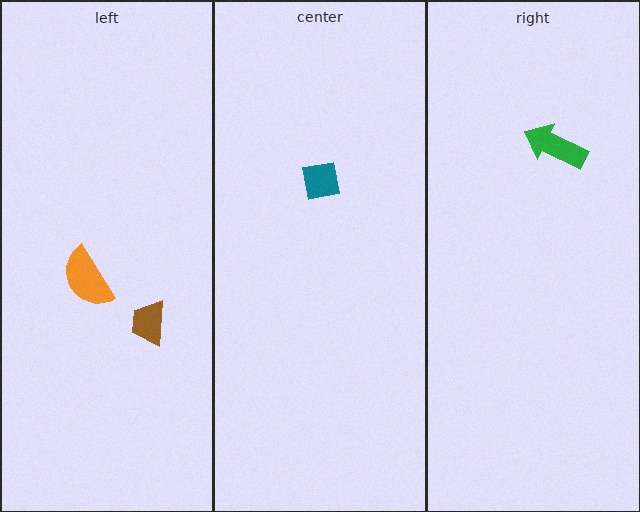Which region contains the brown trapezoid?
The left region.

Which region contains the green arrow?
The right region.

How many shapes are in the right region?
1.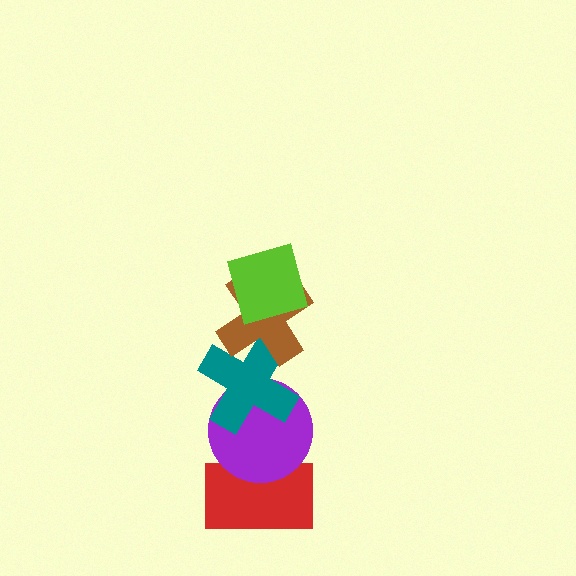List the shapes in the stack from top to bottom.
From top to bottom: the lime diamond, the brown cross, the teal cross, the purple circle, the red rectangle.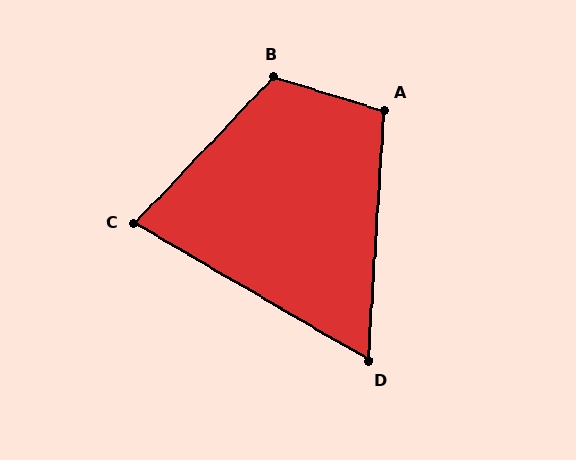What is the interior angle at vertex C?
Approximately 77 degrees (acute).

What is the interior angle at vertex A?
Approximately 103 degrees (obtuse).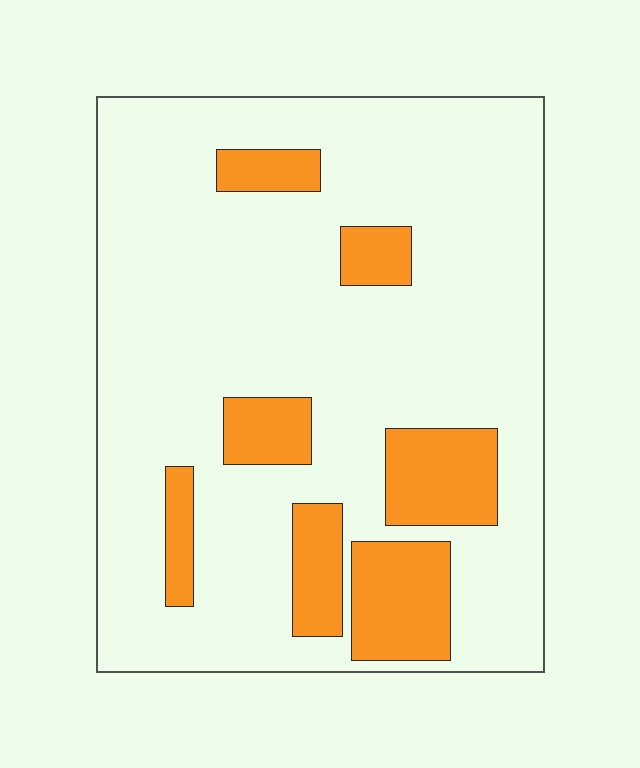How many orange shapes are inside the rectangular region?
7.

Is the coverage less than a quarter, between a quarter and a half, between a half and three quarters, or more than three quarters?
Less than a quarter.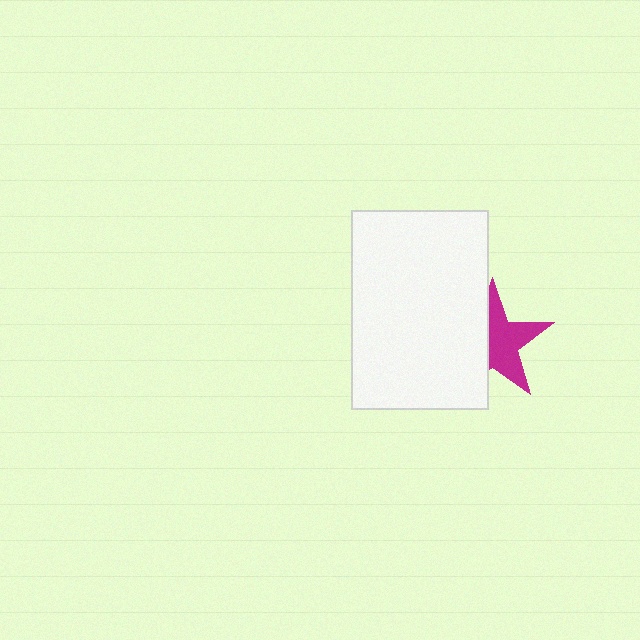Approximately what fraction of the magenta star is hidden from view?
Roughly 44% of the magenta star is hidden behind the white rectangle.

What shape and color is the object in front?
The object in front is a white rectangle.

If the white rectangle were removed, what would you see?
You would see the complete magenta star.